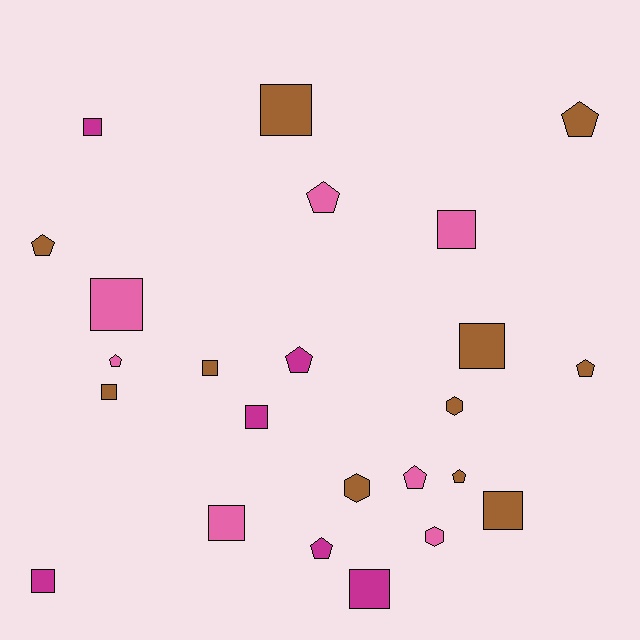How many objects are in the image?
There are 24 objects.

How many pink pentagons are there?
There are 3 pink pentagons.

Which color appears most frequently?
Brown, with 11 objects.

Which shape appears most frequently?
Square, with 12 objects.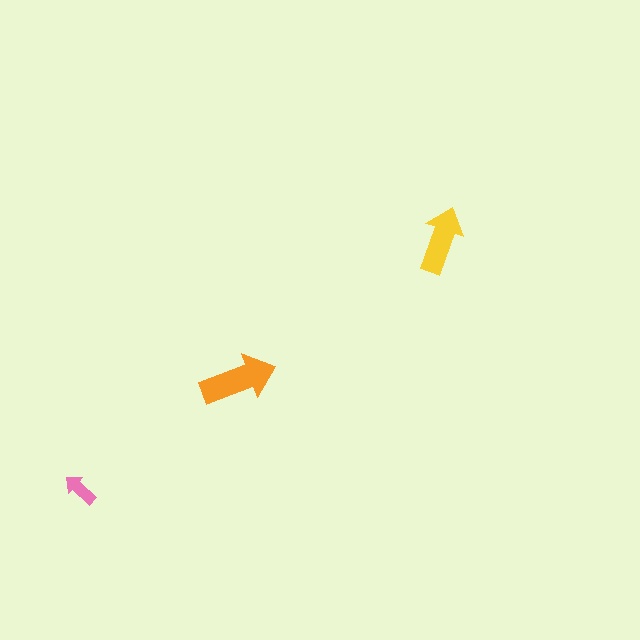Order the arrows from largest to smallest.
the orange one, the yellow one, the pink one.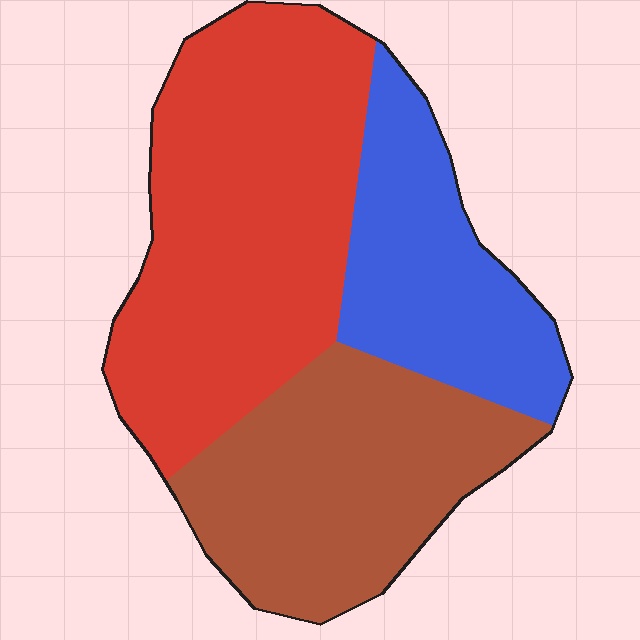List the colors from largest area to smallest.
From largest to smallest: red, brown, blue.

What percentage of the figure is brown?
Brown takes up between a sixth and a third of the figure.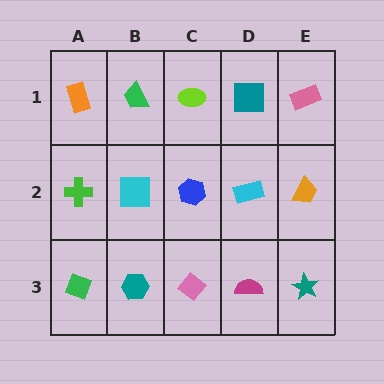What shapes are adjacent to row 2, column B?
A green trapezoid (row 1, column B), a teal hexagon (row 3, column B), a green cross (row 2, column A), a blue hexagon (row 2, column C).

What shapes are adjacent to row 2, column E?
A pink rectangle (row 1, column E), a teal star (row 3, column E), a cyan rectangle (row 2, column D).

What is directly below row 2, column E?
A teal star.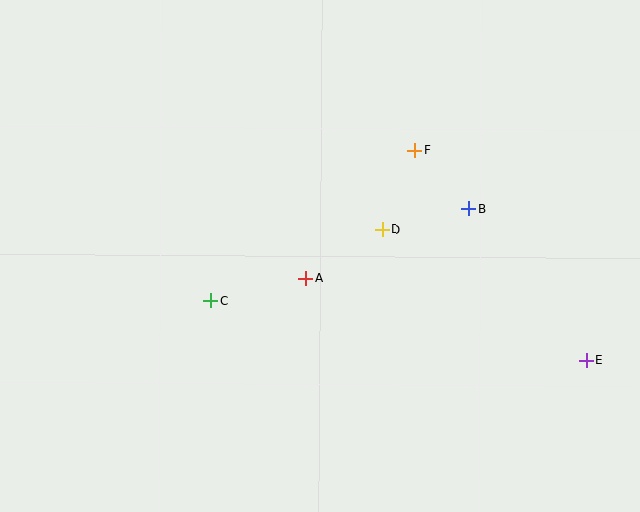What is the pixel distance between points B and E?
The distance between B and E is 191 pixels.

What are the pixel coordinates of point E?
Point E is at (586, 360).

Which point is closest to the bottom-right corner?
Point E is closest to the bottom-right corner.